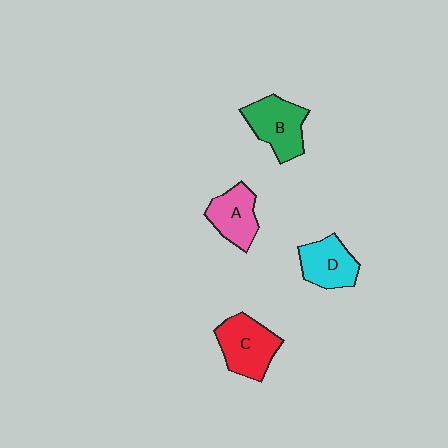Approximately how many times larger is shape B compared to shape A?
Approximately 1.2 times.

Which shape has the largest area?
Shape C (red).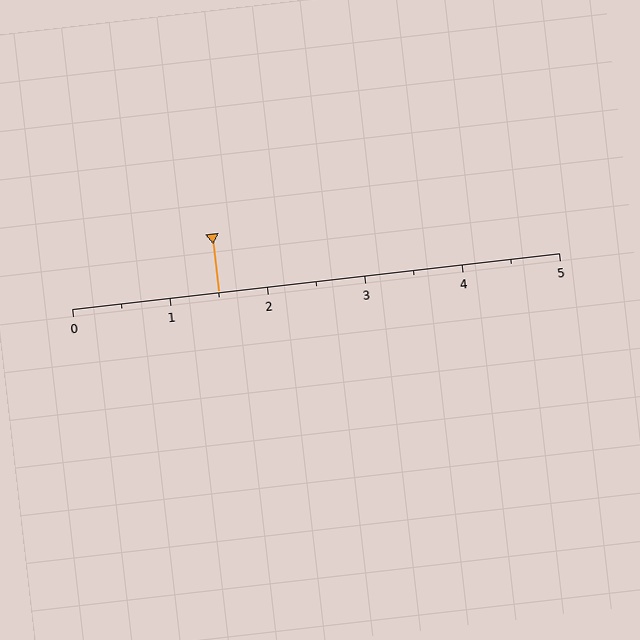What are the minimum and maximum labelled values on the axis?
The axis runs from 0 to 5.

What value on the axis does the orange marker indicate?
The marker indicates approximately 1.5.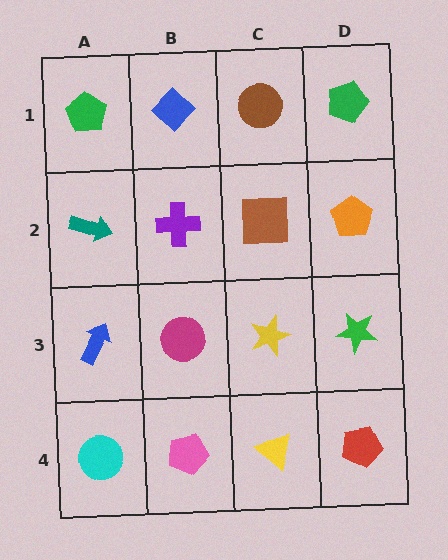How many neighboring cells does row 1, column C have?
3.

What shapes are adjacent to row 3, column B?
A purple cross (row 2, column B), a pink pentagon (row 4, column B), a blue arrow (row 3, column A), a yellow star (row 3, column C).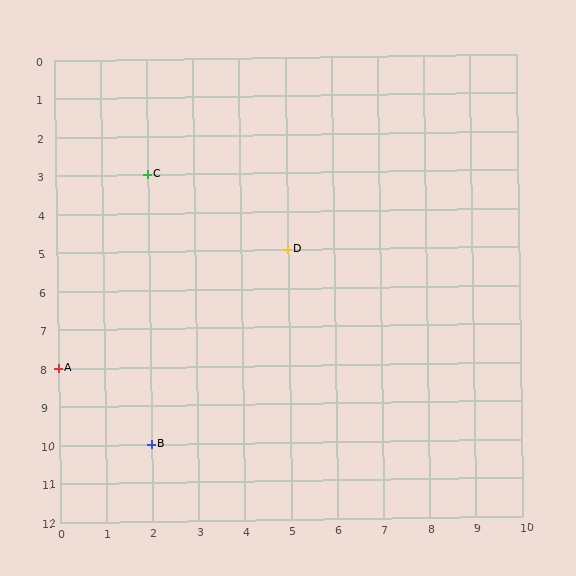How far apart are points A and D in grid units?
Points A and D are 5 columns and 3 rows apart (about 5.8 grid units diagonally).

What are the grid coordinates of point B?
Point B is at grid coordinates (2, 10).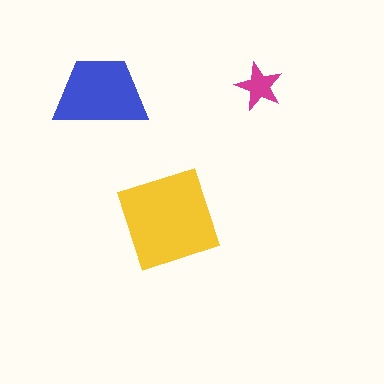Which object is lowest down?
The yellow square is bottommost.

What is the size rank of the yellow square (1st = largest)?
1st.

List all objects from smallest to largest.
The magenta star, the blue trapezoid, the yellow square.